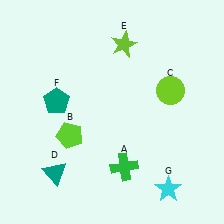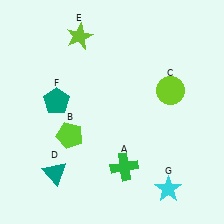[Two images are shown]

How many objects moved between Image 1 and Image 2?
1 object moved between the two images.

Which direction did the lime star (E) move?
The lime star (E) moved left.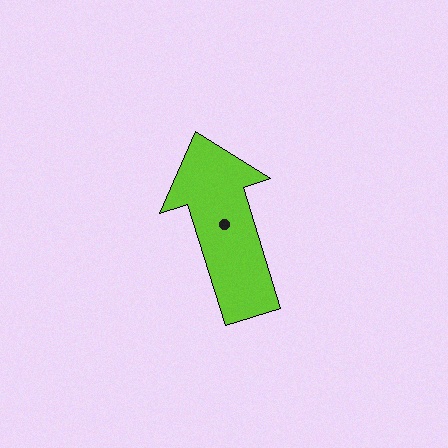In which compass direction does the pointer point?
North.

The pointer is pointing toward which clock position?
Roughly 11 o'clock.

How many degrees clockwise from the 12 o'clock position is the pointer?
Approximately 343 degrees.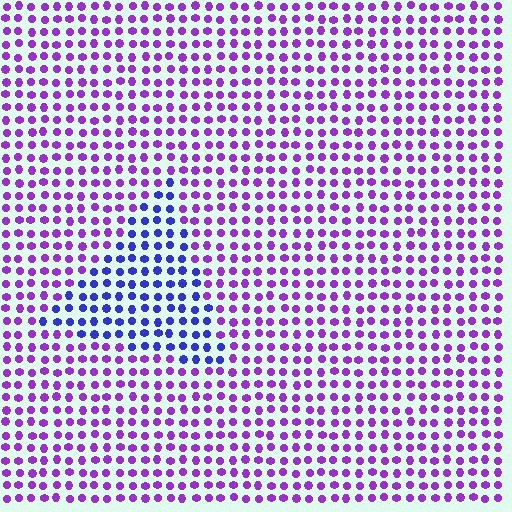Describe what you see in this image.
The image is filled with small purple elements in a uniform arrangement. A triangle-shaped region is visible where the elements are tinted to a slightly different hue, forming a subtle color boundary.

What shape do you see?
I see a triangle.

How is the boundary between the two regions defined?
The boundary is defined purely by a slight shift in hue (about 44 degrees). Spacing, size, and orientation are identical on both sides.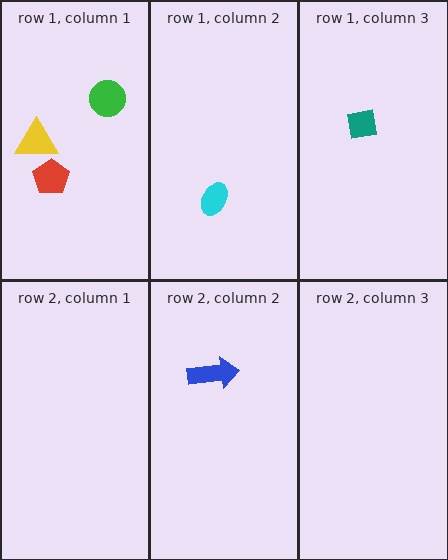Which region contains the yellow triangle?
The row 1, column 1 region.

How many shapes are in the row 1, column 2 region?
1.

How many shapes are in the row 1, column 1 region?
3.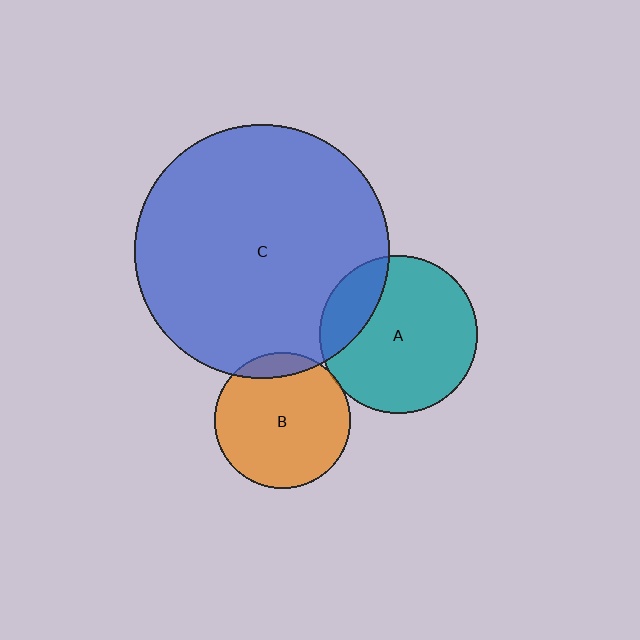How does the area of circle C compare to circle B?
Approximately 3.5 times.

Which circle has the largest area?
Circle C (blue).